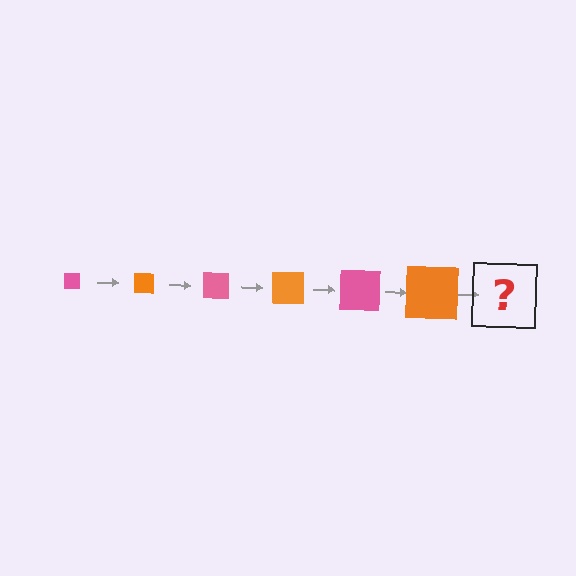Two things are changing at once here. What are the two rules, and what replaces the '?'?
The two rules are that the square grows larger each step and the color cycles through pink and orange. The '?' should be a pink square, larger than the previous one.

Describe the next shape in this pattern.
It should be a pink square, larger than the previous one.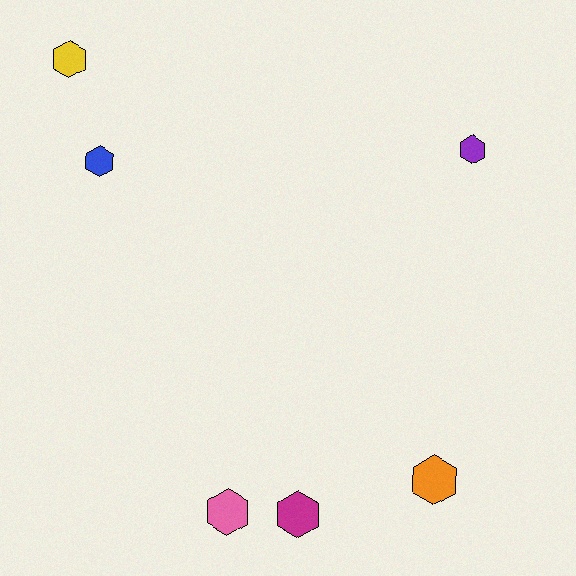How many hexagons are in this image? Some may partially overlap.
There are 6 hexagons.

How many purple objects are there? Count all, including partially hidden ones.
There is 1 purple object.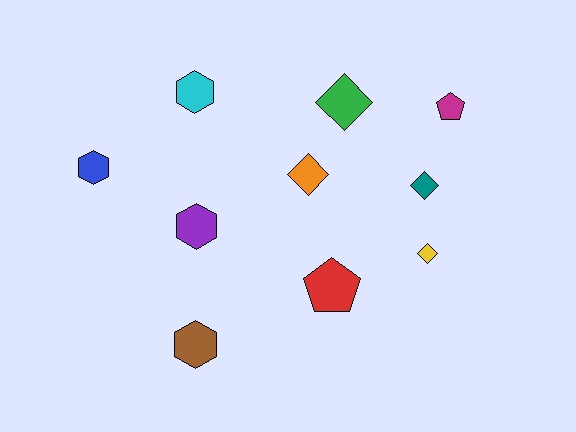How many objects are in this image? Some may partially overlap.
There are 10 objects.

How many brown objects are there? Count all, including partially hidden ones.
There is 1 brown object.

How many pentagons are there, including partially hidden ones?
There are 2 pentagons.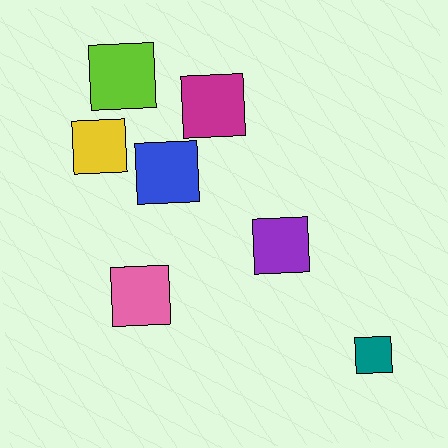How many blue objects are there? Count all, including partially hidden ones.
There is 1 blue object.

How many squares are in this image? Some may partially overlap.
There are 7 squares.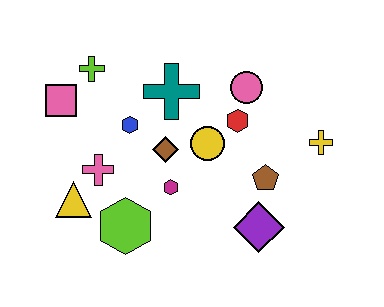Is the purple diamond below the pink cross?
Yes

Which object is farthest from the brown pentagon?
The pink square is farthest from the brown pentagon.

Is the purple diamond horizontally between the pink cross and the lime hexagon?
No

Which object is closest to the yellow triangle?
The pink cross is closest to the yellow triangle.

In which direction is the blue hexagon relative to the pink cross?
The blue hexagon is above the pink cross.